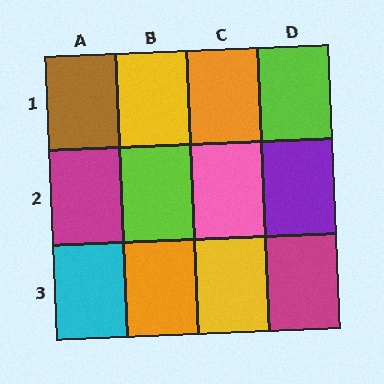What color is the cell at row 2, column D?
Purple.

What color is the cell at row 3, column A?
Cyan.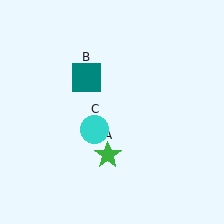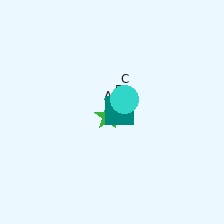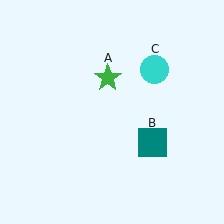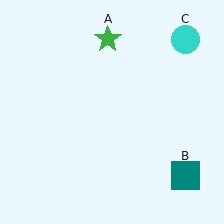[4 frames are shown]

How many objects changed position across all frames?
3 objects changed position: green star (object A), teal square (object B), cyan circle (object C).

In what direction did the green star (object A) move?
The green star (object A) moved up.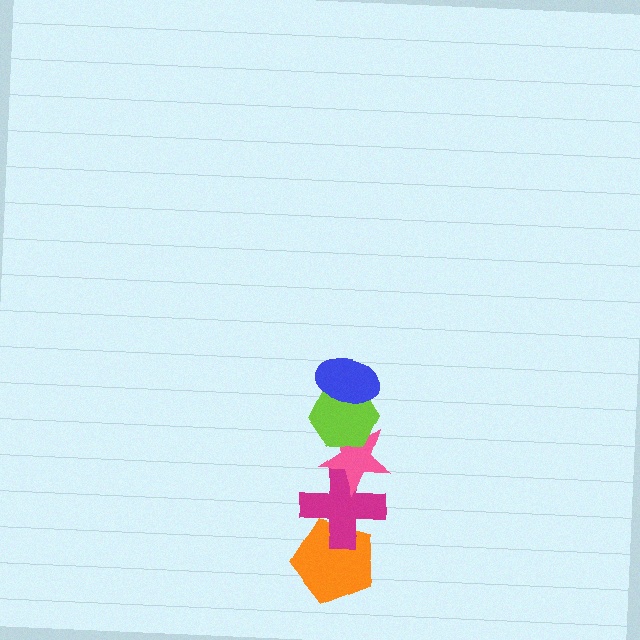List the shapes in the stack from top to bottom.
From top to bottom: the blue ellipse, the lime hexagon, the pink star, the magenta cross, the orange pentagon.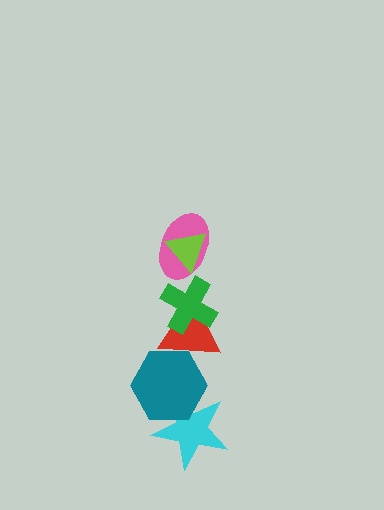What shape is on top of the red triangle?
The green cross is on top of the red triangle.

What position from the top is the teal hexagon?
The teal hexagon is 5th from the top.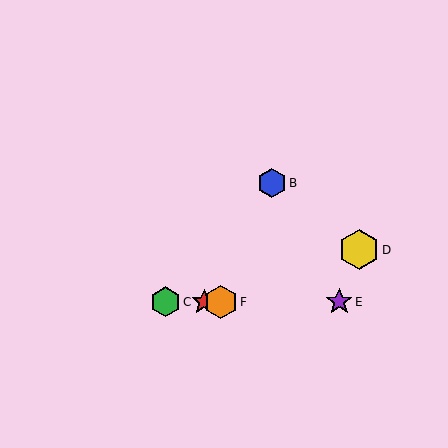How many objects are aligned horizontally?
4 objects (A, C, E, F) are aligned horizontally.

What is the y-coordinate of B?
Object B is at y≈183.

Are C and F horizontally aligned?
Yes, both are at y≈302.